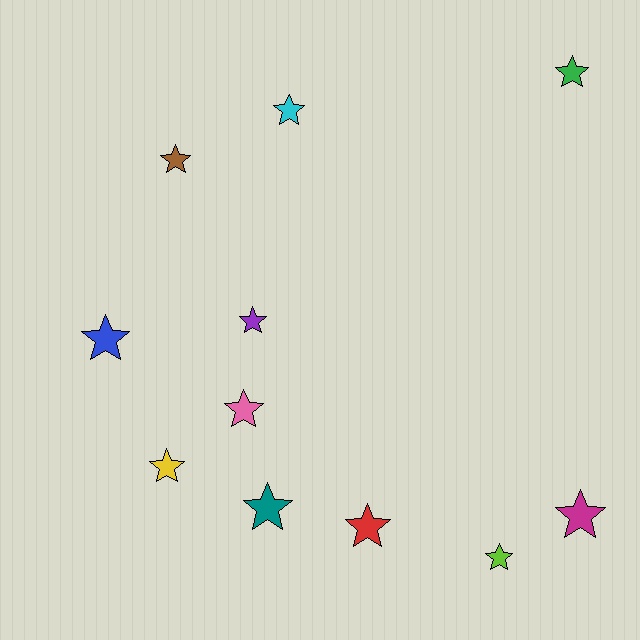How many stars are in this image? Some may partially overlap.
There are 11 stars.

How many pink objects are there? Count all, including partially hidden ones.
There is 1 pink object.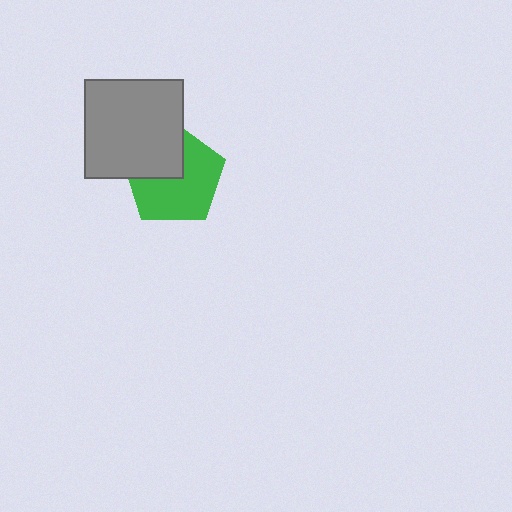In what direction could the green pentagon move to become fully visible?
The green pentagon could move toward the lower-right. That would shift it out from behind the gray rectangle entirely.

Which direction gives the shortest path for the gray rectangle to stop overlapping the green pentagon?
Moving toward the upper-left gives the shortest separation.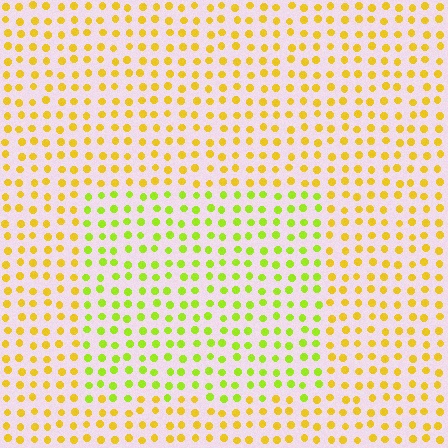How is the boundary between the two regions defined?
The boundary is defined purely by a slight shift in hue (about 35 degrees). Spacing, size, and orientation are identical on both sides.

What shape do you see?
I see a rectangle.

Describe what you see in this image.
The image is filled with small yellow elements in a uniform arrangement. A rectangle-shaped region is visible where the elements are tinted to a slightly different hue, forming a subtle color boundary.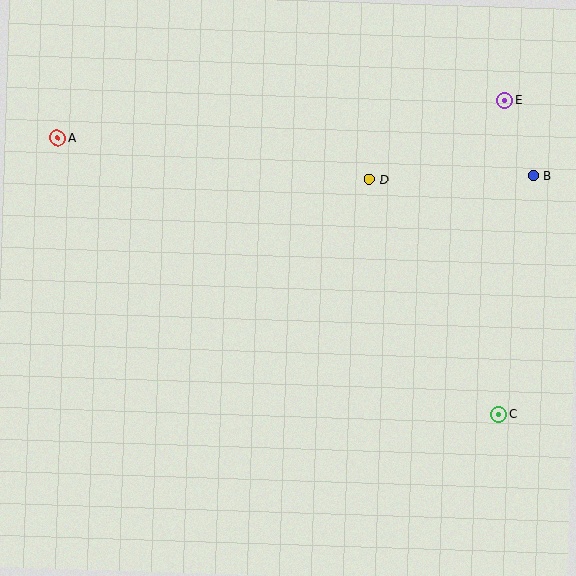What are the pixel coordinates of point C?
Point C is at (499, 414).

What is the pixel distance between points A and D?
The distance between A and D is 314 pixels.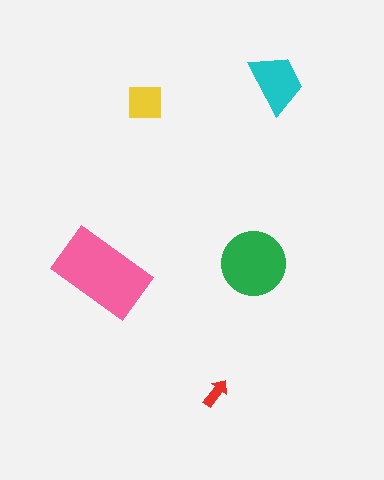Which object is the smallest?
The red arrow.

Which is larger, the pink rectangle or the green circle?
The pink rectangle.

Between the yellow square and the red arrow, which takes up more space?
The yellow square.